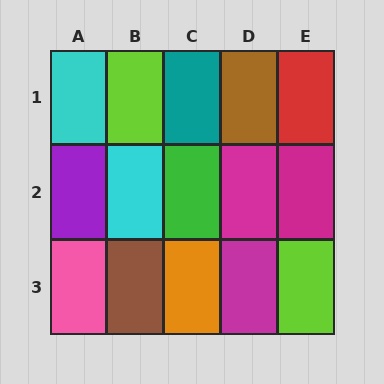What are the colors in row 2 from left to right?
Purple, cyan, green, magenta, magenta.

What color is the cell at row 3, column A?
Pink.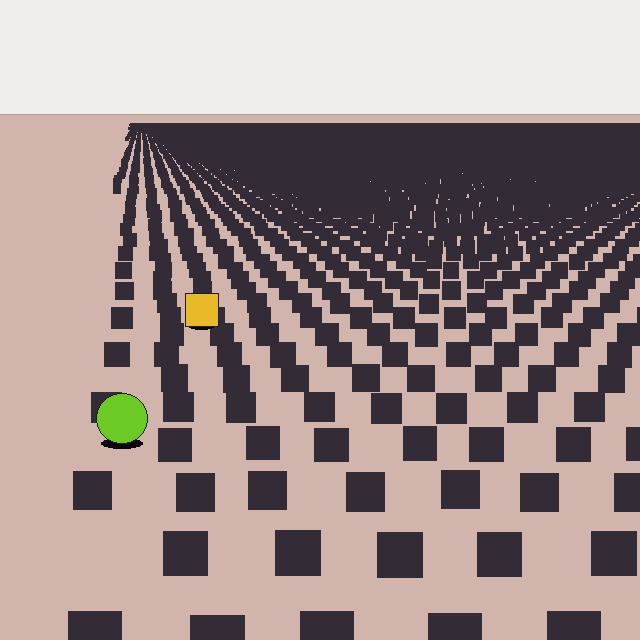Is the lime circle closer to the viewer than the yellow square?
Yes. The lime circle is closer — you can tell from the texture gradient: the ground texture is coarser near it.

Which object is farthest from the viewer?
The yellow square is farthest from the viewer. It appears smaller and the ground texture around it is denser.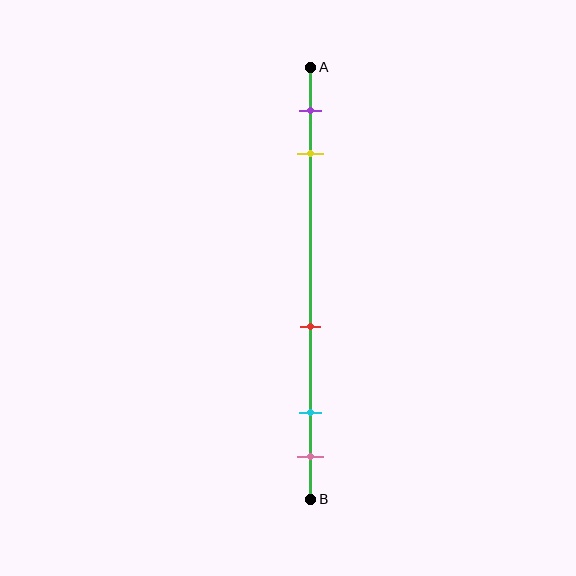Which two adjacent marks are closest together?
The cyan and pink marks are the closest adjacent pair.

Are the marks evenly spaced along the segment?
No, the marks are not evenly spaced.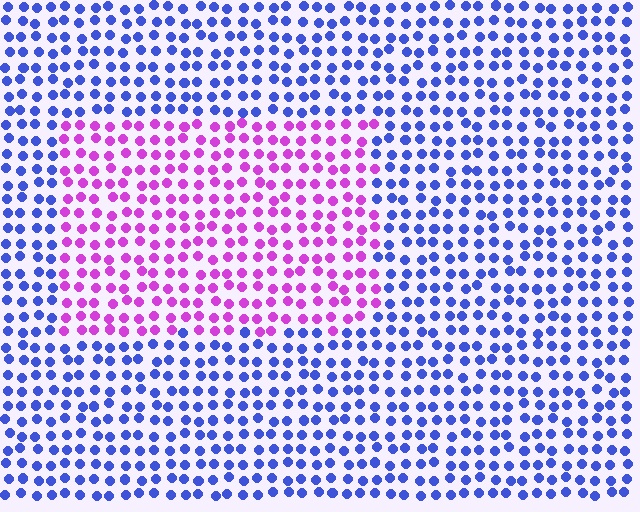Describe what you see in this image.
The image is filled with small blue elements in a uniform arrangement. A rectangle-shaped region is visible where the elements are tinted to a slightly different hue, forming a subtle color boundary.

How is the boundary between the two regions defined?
The boundary is defined purely by a slight shift in hue (about 66 degrees). Spacing, size, and orientation are identical on both sides.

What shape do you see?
I see a rectangle.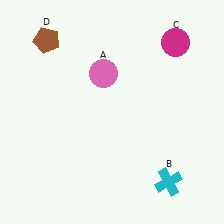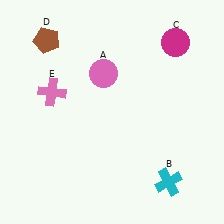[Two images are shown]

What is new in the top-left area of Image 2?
A pink cross (E) was added in the top-left area of Image 2.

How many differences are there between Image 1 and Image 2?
There is 1 difference between the two images.